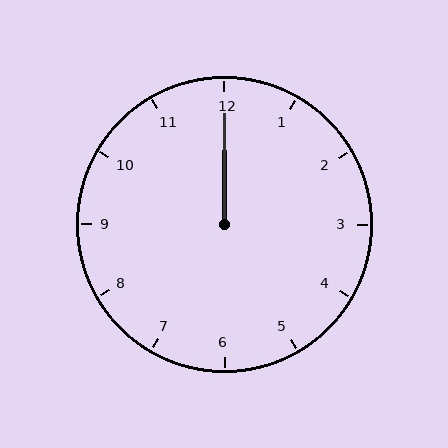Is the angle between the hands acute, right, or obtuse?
It is acute.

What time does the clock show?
12:00.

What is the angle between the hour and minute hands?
Approximately 0 degrees.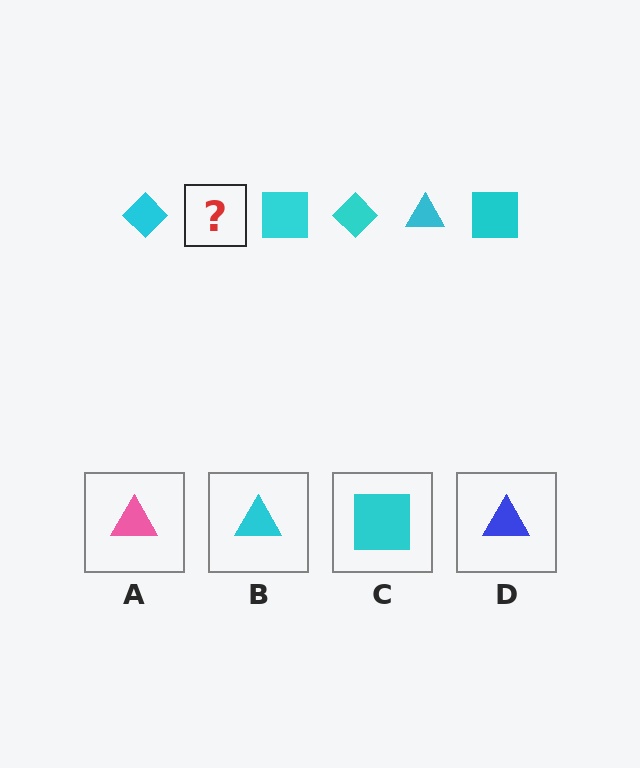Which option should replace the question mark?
Option B.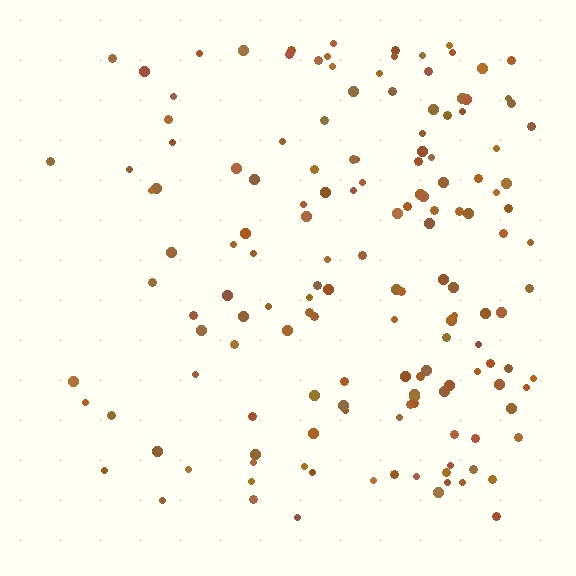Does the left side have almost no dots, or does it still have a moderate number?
Still a moderate number, just noticeably fewer than the right.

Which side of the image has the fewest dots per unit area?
The left.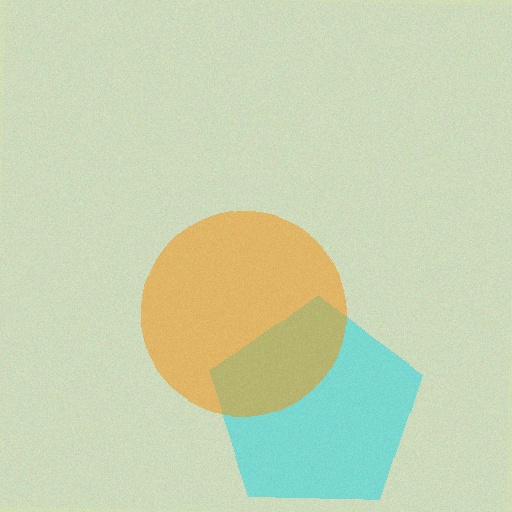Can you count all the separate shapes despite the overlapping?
Yes, there are 2 separate shapes.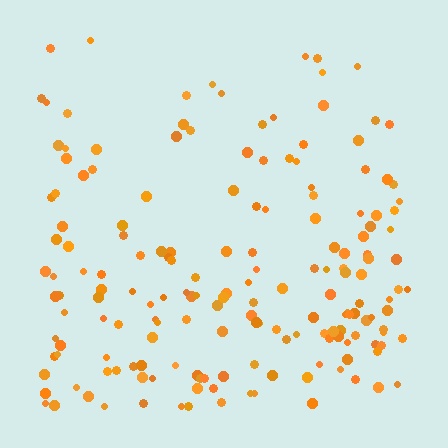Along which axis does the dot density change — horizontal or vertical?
Vertical.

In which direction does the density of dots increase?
From top to bottom, with the bottom side densest.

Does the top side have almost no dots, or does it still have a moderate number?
Still a moderate number, just noticeably fewer than the bottom.